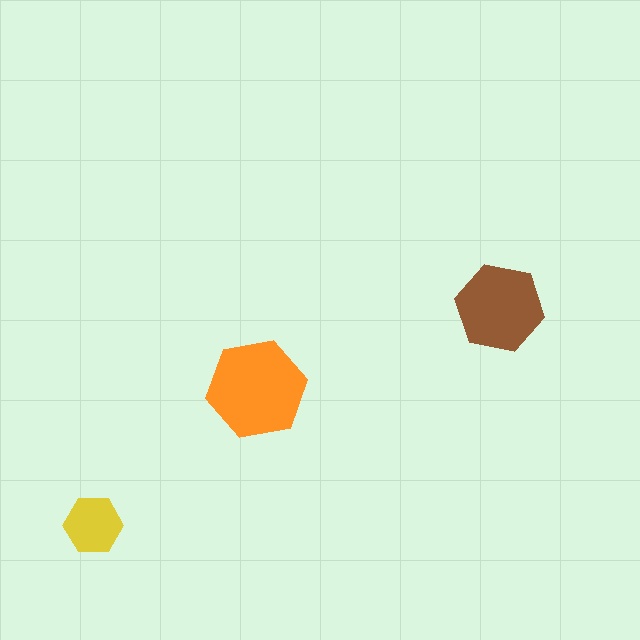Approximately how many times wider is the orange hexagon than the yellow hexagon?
About 1.5 times wider.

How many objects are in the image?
There are 3 objects in the image.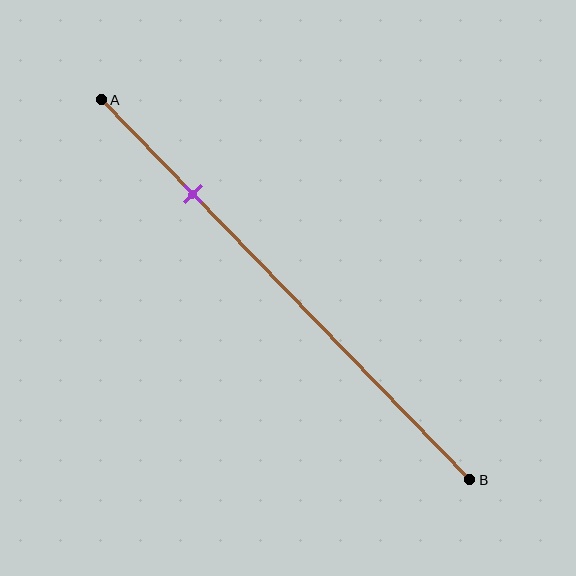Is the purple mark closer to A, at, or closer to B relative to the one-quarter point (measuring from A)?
The purple mark is approximately at the one-quarter point of segment AB.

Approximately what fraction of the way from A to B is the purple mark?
The purple mark is approximately 25% of the way from A to B.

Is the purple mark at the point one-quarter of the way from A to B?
Yes, the mark is approximately at the one-quarter point.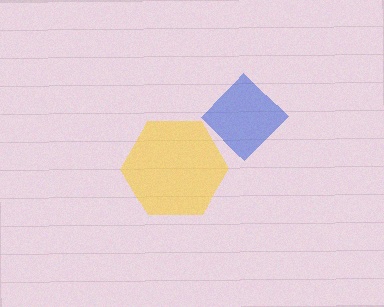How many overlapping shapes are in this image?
There are 2 overlapping shapes in the image.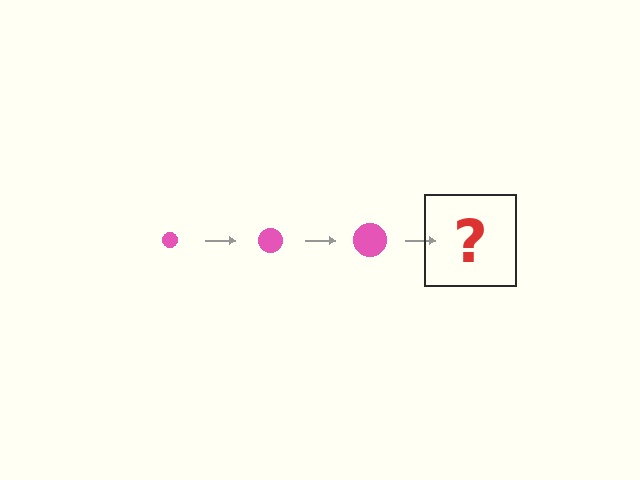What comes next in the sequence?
The next element should be a pink circle, larger than the previous one.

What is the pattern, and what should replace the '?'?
The pattern is that the circle gets progressively larger each step. The '?' should be a pink circle, larger than the previous one.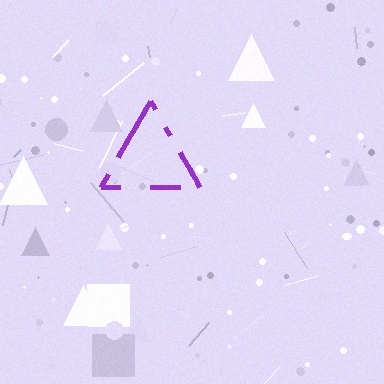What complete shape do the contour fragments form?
The contour fragments form a triangle.